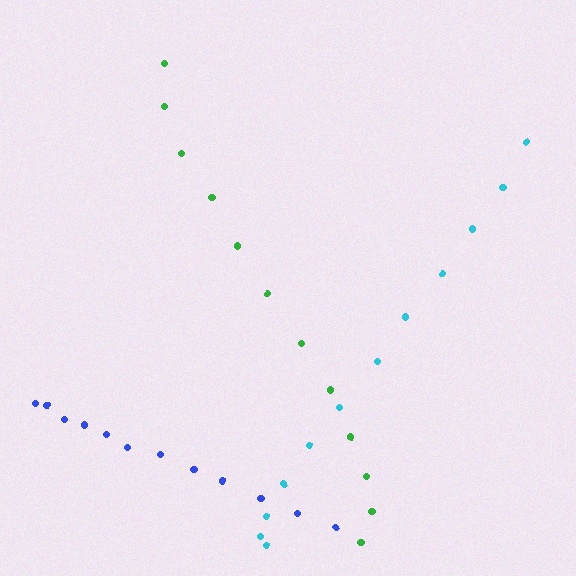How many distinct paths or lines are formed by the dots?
There are 3 distinct paths.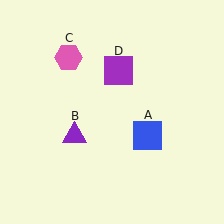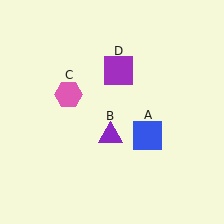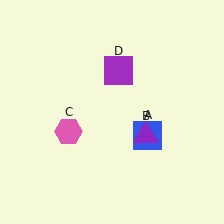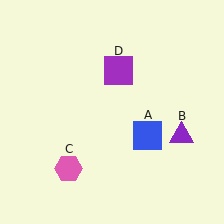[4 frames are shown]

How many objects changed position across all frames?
2 objects changed position: purple triangle (object B), pink hexagon (object C).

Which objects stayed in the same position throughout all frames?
Blue square (object A) and purple square (object D) remained stationary.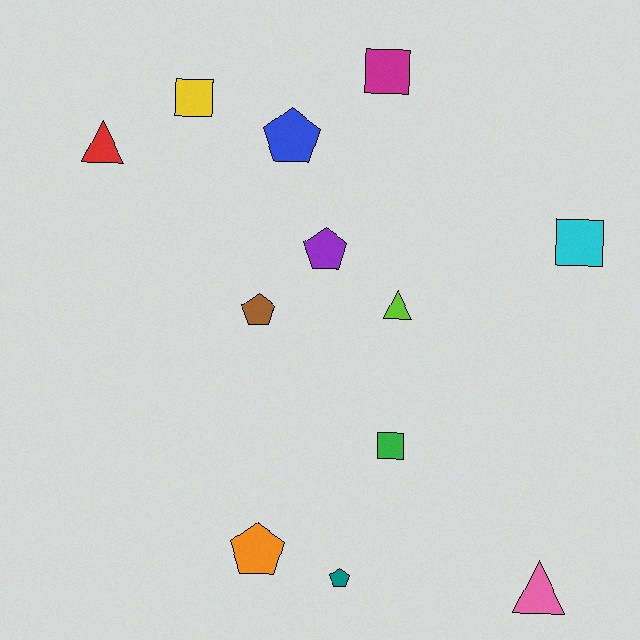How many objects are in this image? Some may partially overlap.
There are 12 objects.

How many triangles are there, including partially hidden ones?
There are 3 triangles.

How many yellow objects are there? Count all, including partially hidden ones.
There is 1 yellow object.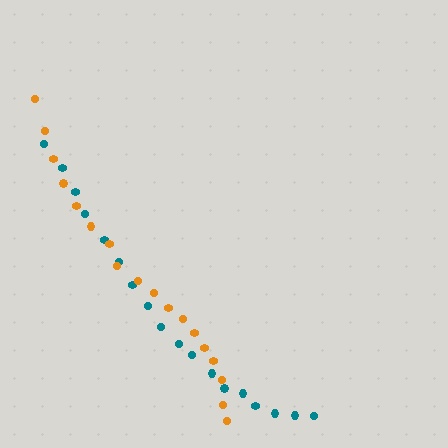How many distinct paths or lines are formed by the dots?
There are 2 distinct paths.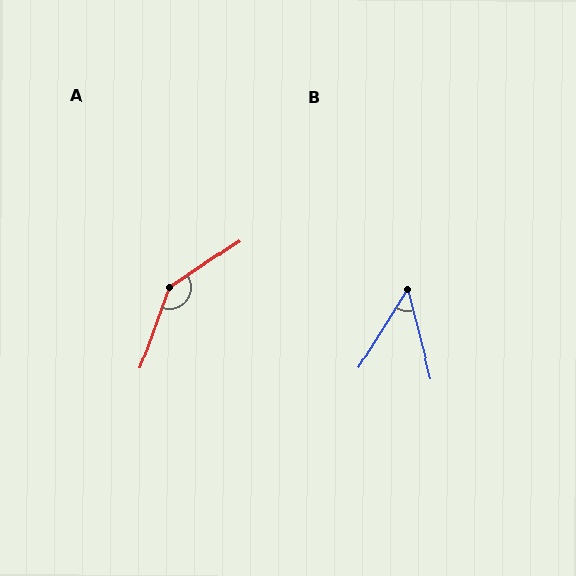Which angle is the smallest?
B, at approximately 47 degrees.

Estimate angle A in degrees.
Approximately 144 degrees.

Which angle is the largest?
A, at approximately 144 degrees.